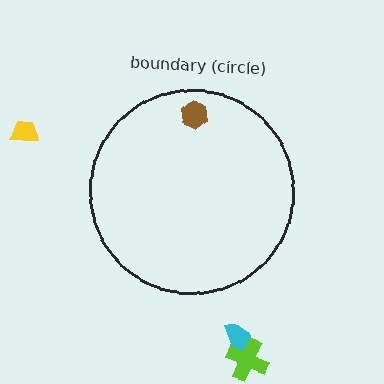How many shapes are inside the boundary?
1 inside, 3 outside.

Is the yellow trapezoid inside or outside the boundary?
Outside.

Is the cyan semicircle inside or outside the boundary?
Outside.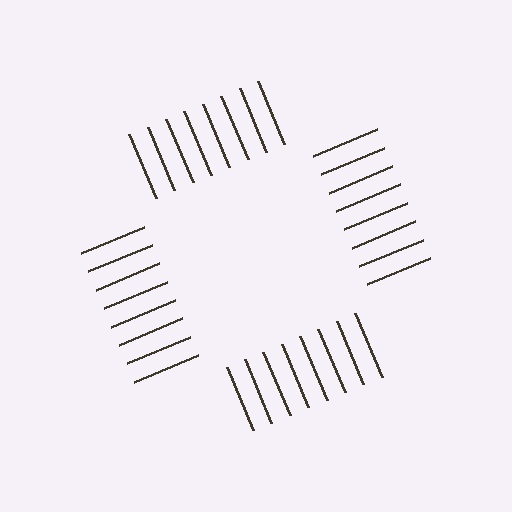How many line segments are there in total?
32 — 8 along each of the 4 edges.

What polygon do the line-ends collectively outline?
An illusory square — the line segments terminate on its edges but no continuous stroke is drawn.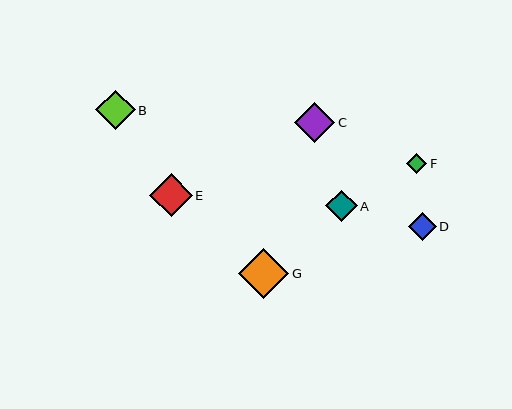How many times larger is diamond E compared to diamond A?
Diamond E is approximately 1.3 times the size of diamond A.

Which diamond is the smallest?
Diamond F is the smallest with a size of approximately 20 pixels.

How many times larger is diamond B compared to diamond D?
Diamond B is approximately 1.4 times the size of diamond D.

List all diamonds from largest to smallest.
From largest to smallest: G, E, C, B, A, D, F.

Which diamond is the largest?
Diamond G is the largest with a size of approximately 51 pixels.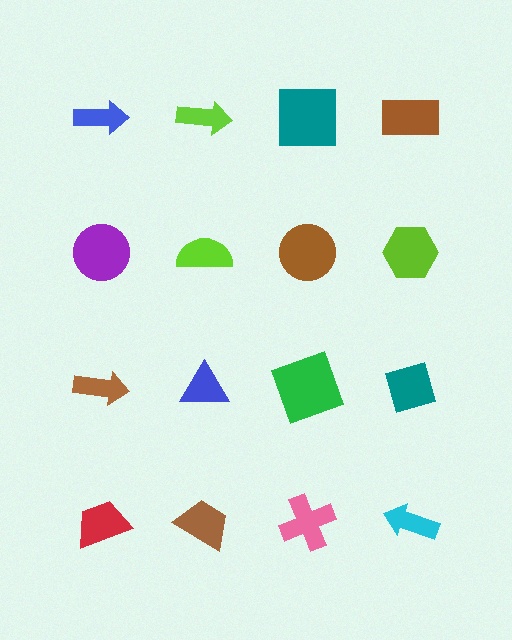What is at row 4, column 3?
A pink cross.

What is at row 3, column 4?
A teal diamond.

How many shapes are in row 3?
4 shapes.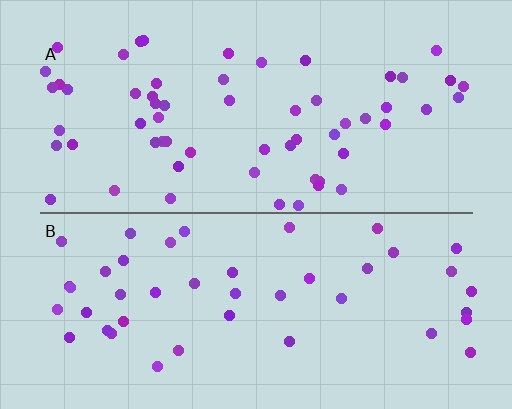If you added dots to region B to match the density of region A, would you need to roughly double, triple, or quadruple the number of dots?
Approximately double.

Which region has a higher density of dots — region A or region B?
A (the top).